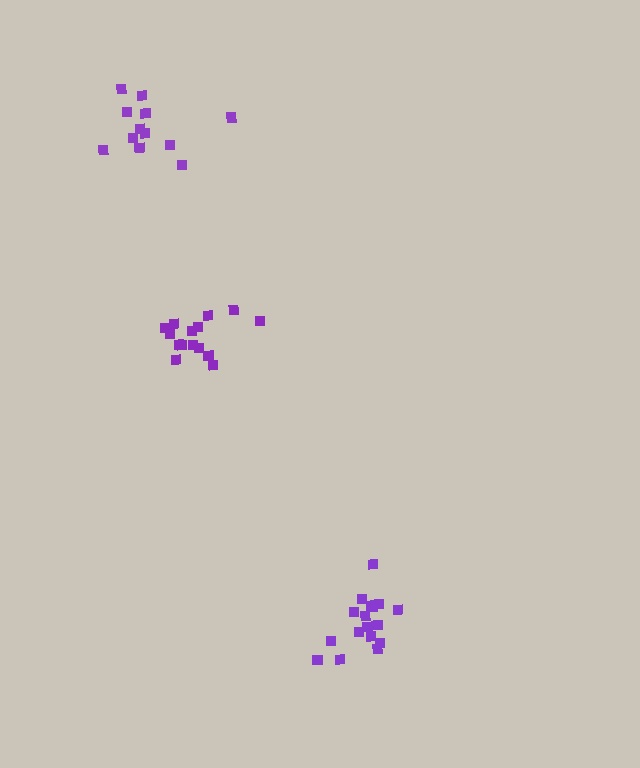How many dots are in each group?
Group 1: 12 dots, Group 2: 17 dots, Group 3: 15 dots (44 total).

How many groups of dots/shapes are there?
There are 3 groups.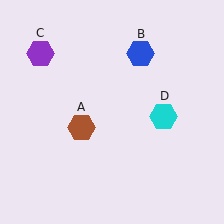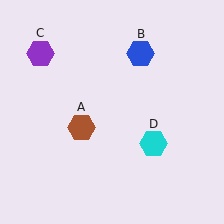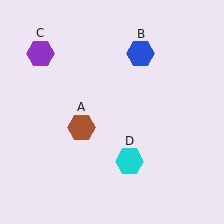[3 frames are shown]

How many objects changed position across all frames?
1 object changed position: cyan hexagon (object D).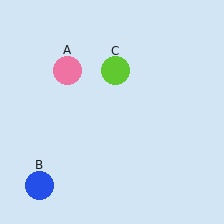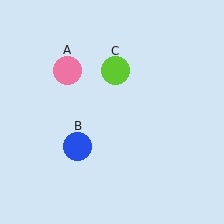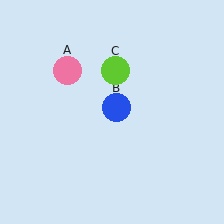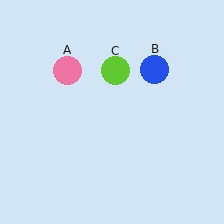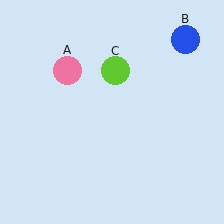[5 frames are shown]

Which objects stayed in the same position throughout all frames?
Pink circle (object A) and lime circle (object C) remained stationary.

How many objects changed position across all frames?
1 object changed position: blue circle (object B).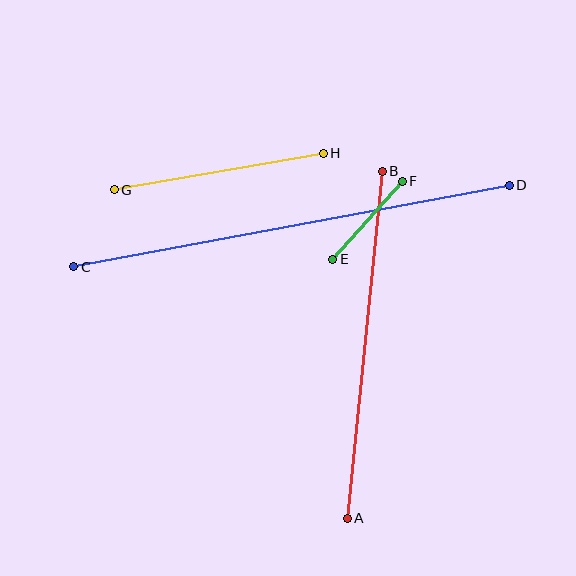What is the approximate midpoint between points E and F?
The midpoint is at approximately (367, 220) pixels.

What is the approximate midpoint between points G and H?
The midpoint is at approximately (219, 171) pixels.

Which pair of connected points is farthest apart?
Points C and D are farthest apart.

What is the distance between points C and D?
The distance is approximately 443 pixels.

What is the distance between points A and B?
The distance is approximately 349 pixels.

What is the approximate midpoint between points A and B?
The midpoint is at approximately (365, 345) pixels.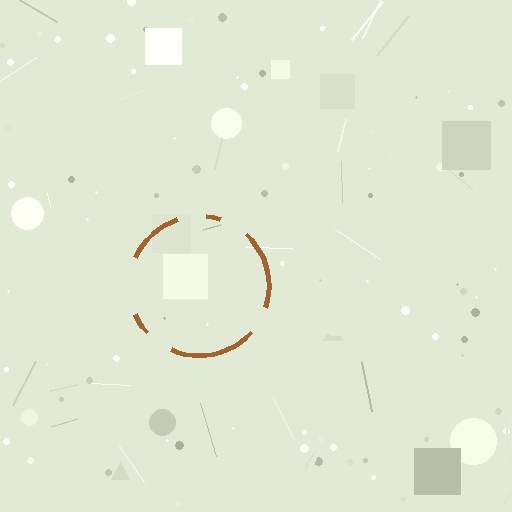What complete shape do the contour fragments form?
The contour fragments form a circle.